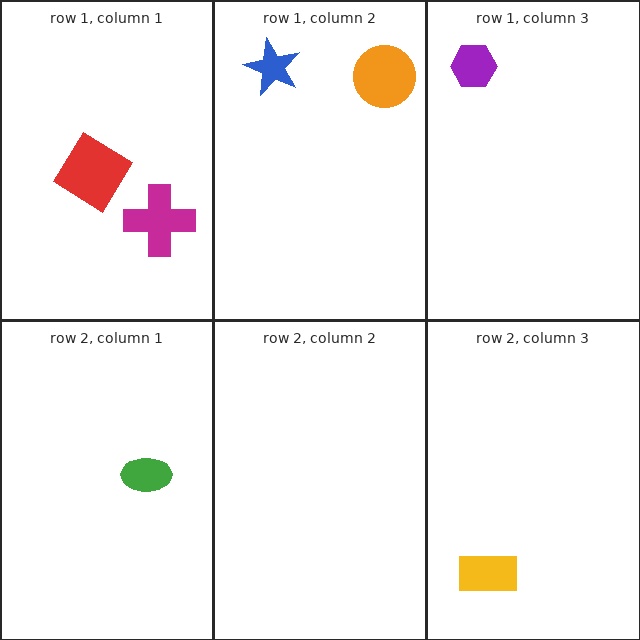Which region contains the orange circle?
The row 1, column 2 region.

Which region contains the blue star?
The row 1, column 2 region.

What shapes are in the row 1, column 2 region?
The orange circle, the blue star.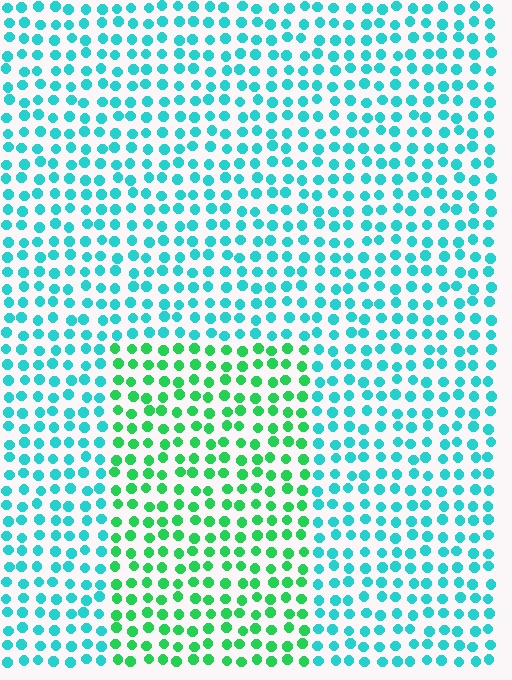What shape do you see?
I see a rectangle.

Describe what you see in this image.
The image is filled with small cyan elements in a uniform arrangement. A rectangle-shaped region is visible where the elements are tinted to a slightly different hue, forming a subtle color boundary.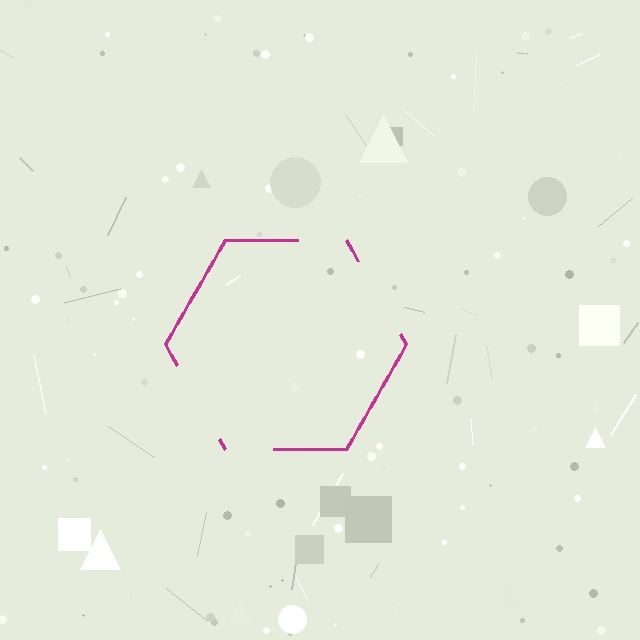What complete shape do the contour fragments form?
The contour fragments form a hexagon.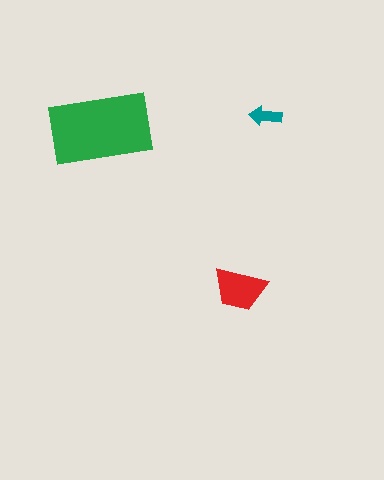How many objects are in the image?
There are 3 objects in the image.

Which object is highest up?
The teal arrow is topmost.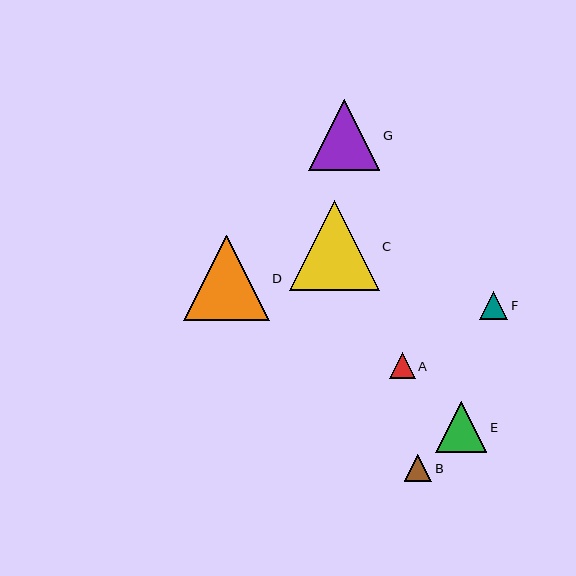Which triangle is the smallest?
Triangle A is the smallest with a size of approximately 26 pixels.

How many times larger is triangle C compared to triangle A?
Triangle C is approximately 3.5 times the size of triangle A.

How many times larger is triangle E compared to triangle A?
Triangle E is approximately 2.0 times the size of triangle A.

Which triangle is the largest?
Triangle C is the largest with a size of approximately 90 pixels.